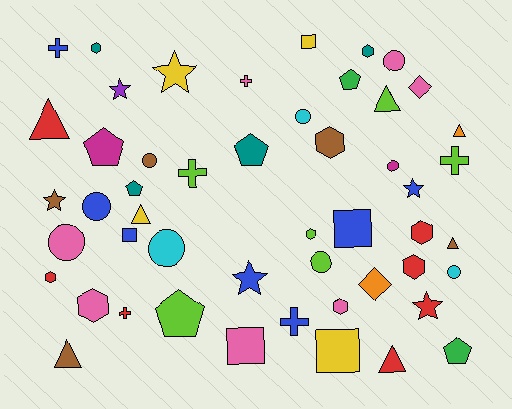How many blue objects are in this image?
There are 7 blue objects.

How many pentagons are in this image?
There are 6 pentagons.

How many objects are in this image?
There are 50 objects.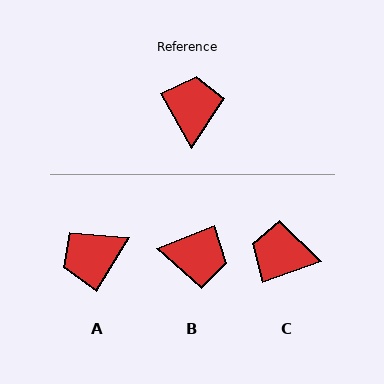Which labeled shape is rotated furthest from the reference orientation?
A, about 119 degrees away.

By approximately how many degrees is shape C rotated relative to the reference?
Approximately 79 degrees counter-clockwise.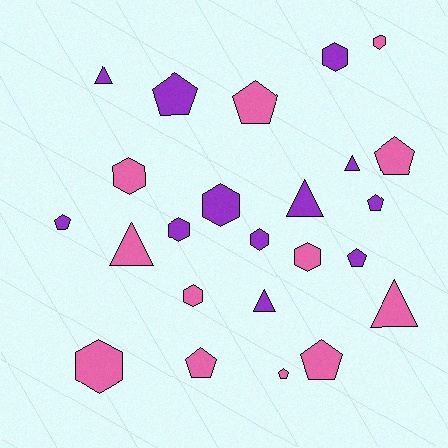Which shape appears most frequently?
Hexagon, with 9 objects.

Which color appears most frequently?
Pink, with 12 objects.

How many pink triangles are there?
There are 2 pink triangles.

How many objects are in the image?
There are 24 objects.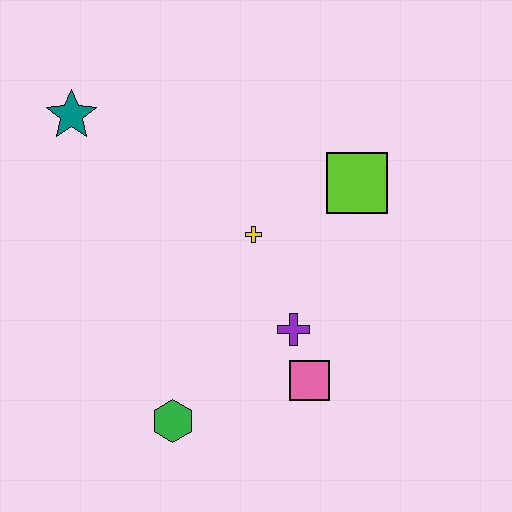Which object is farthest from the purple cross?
The teal star is farthest from the purple cross.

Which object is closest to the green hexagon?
The pink square is closest to the green hexagon.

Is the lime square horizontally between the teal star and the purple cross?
No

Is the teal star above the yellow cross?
Yes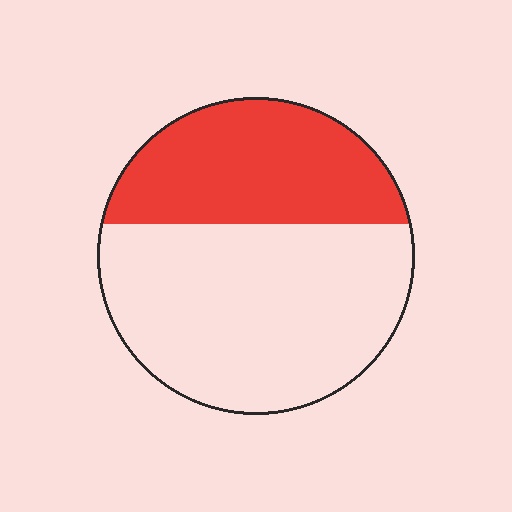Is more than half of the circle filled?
No.